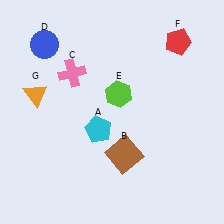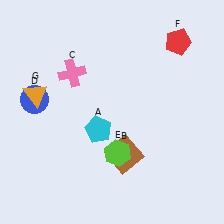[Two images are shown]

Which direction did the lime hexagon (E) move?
The lime hexagon (E) moved down.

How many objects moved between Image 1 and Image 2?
2 objects moved between the two images.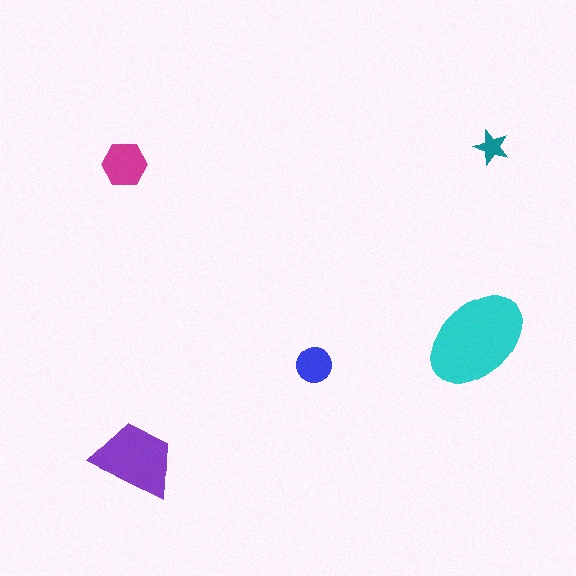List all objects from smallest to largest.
The teal star, the blue circle, the magenta hexagon, the purple trapezoid, the cyan ellipse.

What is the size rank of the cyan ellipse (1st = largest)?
1st.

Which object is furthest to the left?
The magenta hexagon is leftmost.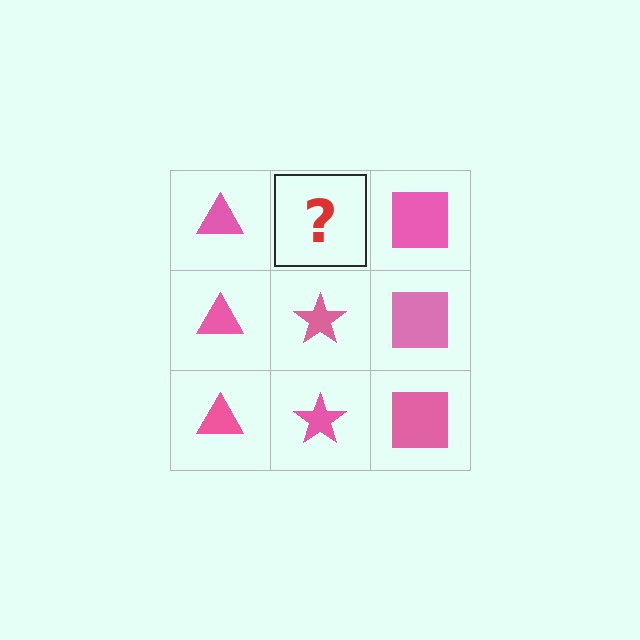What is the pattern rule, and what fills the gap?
The rule is that each column has a consistent shape. The gap should be filled with a pink star.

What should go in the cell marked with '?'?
The missing cell should contain a pink star.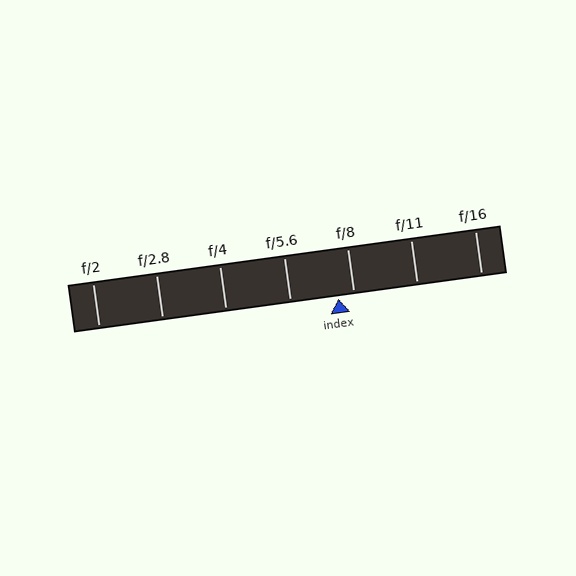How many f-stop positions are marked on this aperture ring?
There are 7 f-stop positions marked.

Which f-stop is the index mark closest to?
The index mark is closest to f/8.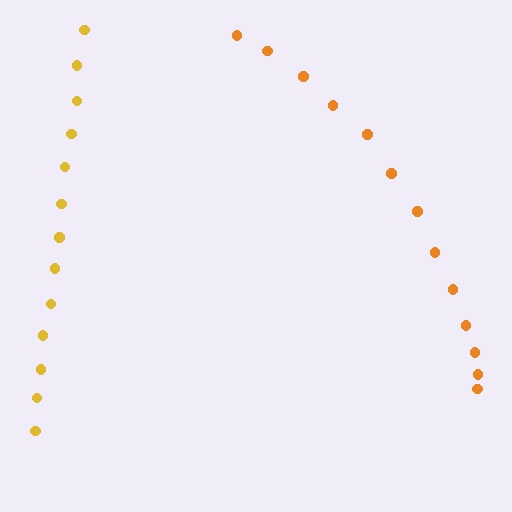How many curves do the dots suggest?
There are 2 distinct paths.